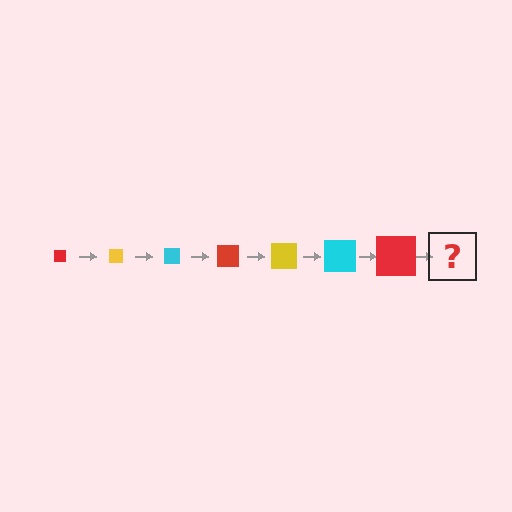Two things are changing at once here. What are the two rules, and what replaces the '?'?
The two rules are that the square grows larger each step and the color cycles through red, yellow, and cyan. The '?' should be a yellow square, larger than the previous one.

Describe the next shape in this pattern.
It should be a yellow square, larger than the previous one.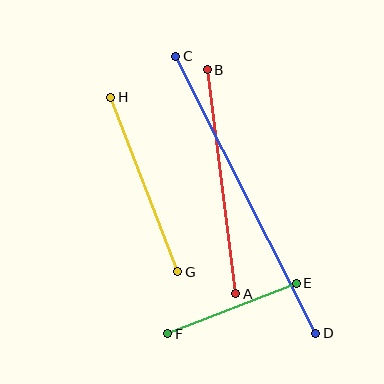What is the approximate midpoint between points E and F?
The midpoint is at approximately (232, 309) pixels.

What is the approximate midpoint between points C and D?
The midpoint is at approximately (246, 195) pixels.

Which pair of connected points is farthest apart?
Points C and D are farthest apart.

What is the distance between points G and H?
The distance is approximately 187 pixels.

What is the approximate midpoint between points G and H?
The midpoint is at approximately (144, 184) pixels.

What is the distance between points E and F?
The distance is approximately 138 pixels.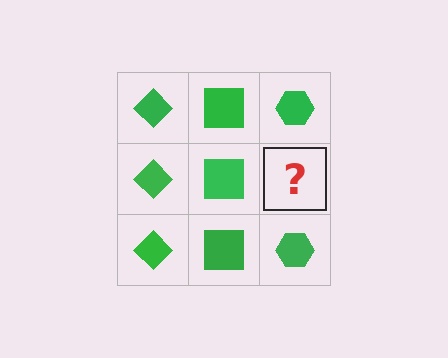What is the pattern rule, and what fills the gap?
The rule is that each column has a consistent shape. The gap should be filled with a green hexagon.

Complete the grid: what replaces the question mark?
The question mark should be replaced with a green hexagon.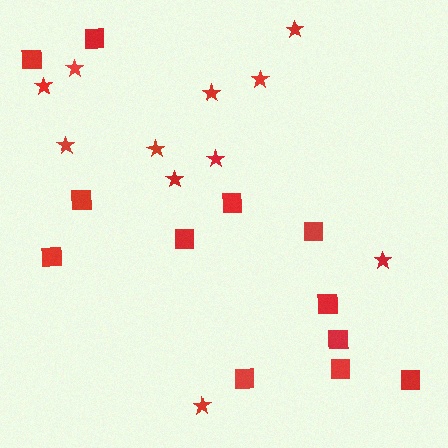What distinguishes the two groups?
There are 2 groups: one group of stars (11) and one group of squares (12).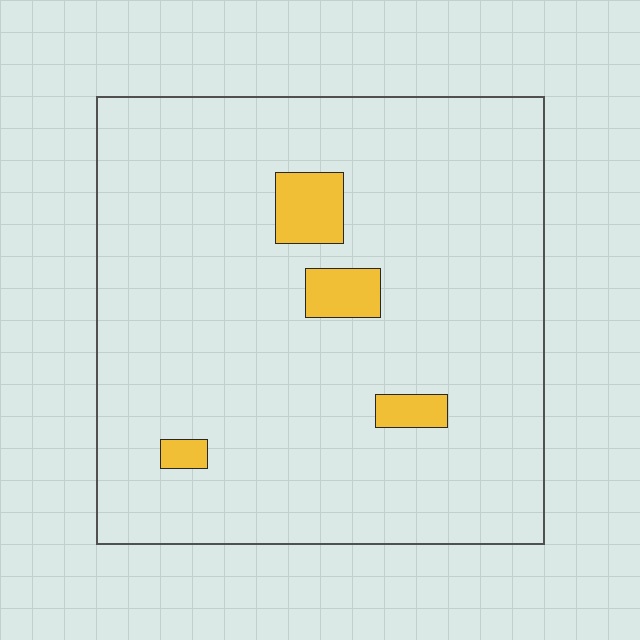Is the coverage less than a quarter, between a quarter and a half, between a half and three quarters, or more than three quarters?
Less than a quarter.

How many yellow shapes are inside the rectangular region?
4.